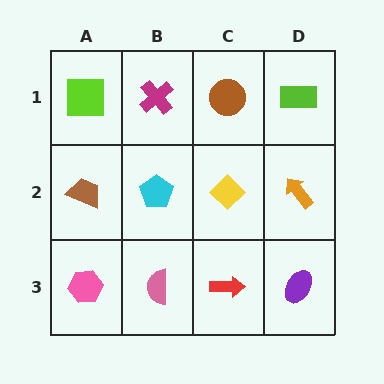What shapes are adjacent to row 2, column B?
A magenta cross (row 1, column B), a pink semicircle (row 3, column B), a brown trapezoid (row 2, column A), a yellow diamond (row 2, column C).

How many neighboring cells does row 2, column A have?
3.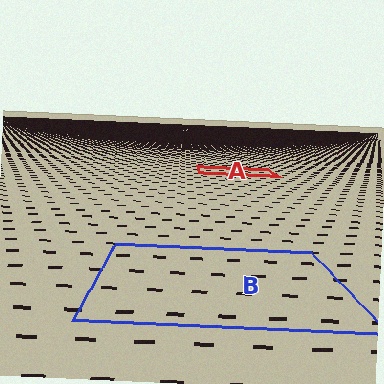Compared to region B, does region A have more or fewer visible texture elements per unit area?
Region A has more texture elements per unit area — they are packed more densely because it is farther away.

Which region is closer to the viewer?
Region B is closer. The texture elements there are larger and more spread out.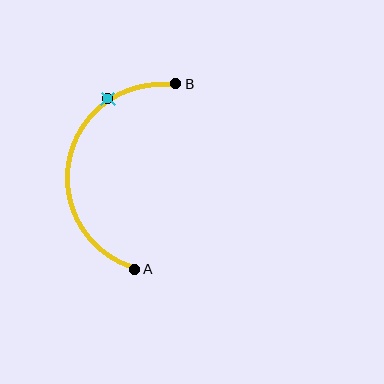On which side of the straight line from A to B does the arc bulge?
The arc bulges to the left of the straight line connecting A and B.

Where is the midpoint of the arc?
The arc midpoint is the point on the curve farthest from the straight line joining A and B. It sits to the left of that line.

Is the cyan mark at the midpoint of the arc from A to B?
No. The cyan mark lies on the arc but is closer to endpoint B. The arc midpoint would be at the point on the curve equidistant along the arc from both A and B.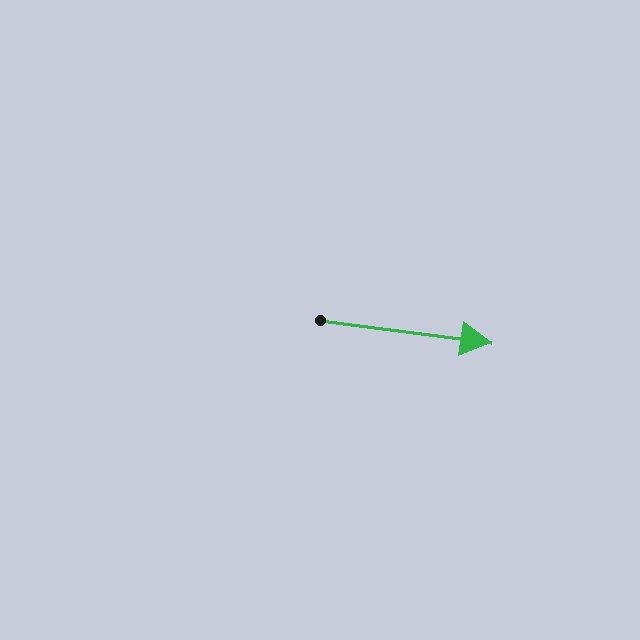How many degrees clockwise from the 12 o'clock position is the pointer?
Approximately 97 degrees.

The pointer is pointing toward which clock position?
Roughly 3 o'clock.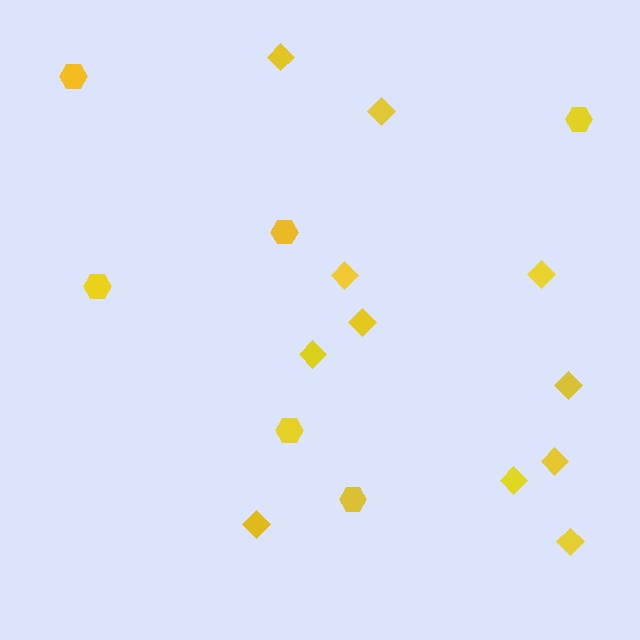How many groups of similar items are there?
There are 2 groups: one group of hexagons (6) and one group of diamonds (11).